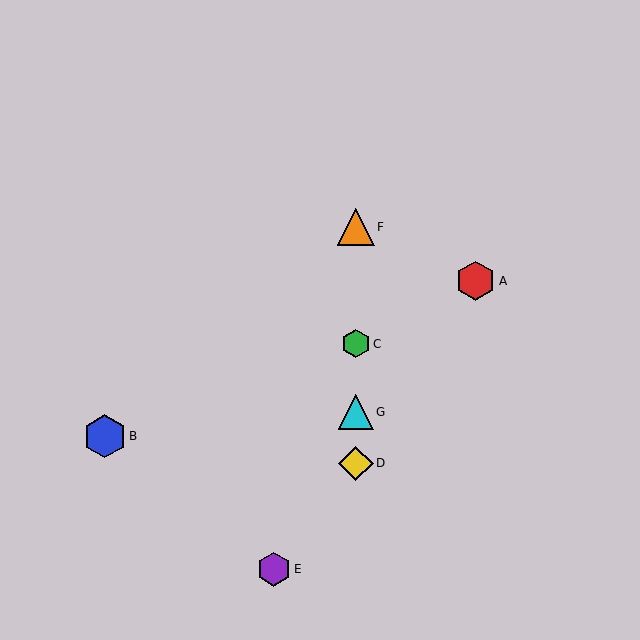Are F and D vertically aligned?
Yes, both are at x≈356.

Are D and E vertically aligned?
No, D is at x≈356 and E is at x≈274.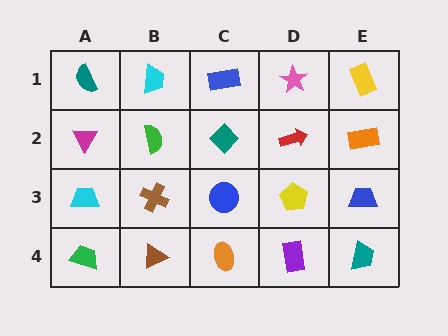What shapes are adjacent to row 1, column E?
An orange rectangle (row 2, column E), a pink star (row 1, column D).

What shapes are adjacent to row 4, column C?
A blue circle (row 3, column C), a brown triangle (row 4, column B), a purple rectangle (row 4, column D).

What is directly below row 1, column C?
A teal diamond.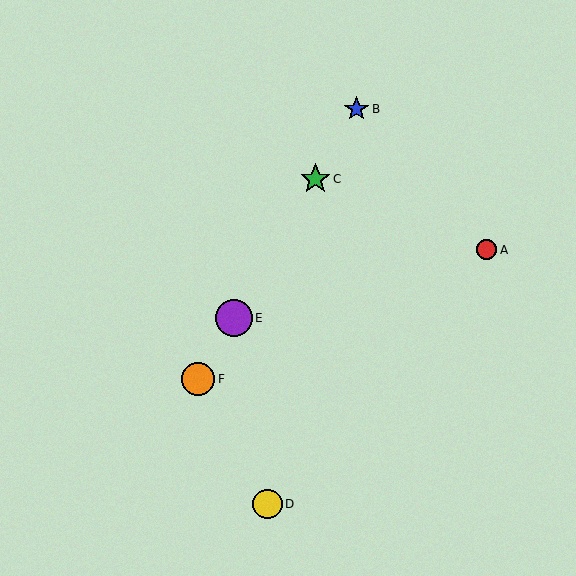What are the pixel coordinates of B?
Object B is at (356, 109).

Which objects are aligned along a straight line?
Objects B, C, E, F are aligned along a straight line.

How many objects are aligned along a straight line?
4 objects (B, C, E, F) are aligned along a straight line.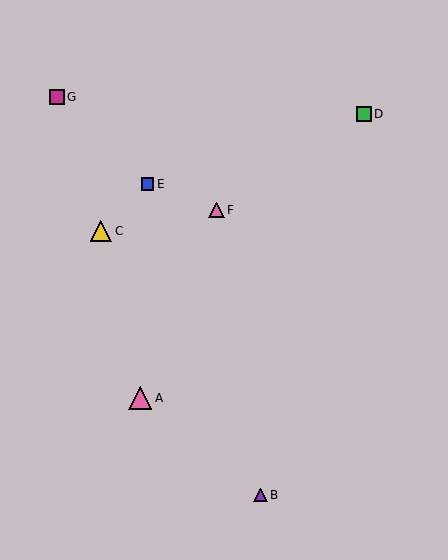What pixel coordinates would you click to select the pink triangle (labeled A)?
Click at (140, 398) to select the pink triangle A.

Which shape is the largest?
The pink triangle (labeled A) is the largest.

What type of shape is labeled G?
Shape G is a magenta square.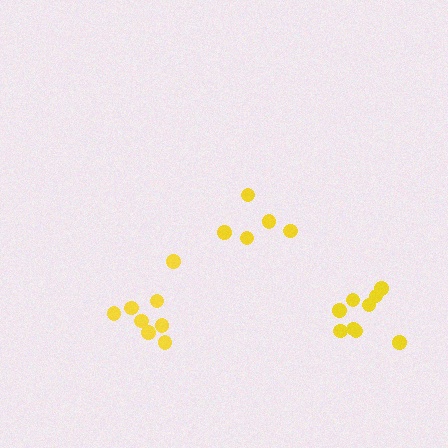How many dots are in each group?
Group 1: 9 dots, Group 2: 5 dots, Group 3: 8 dots (22 total).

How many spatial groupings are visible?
There are 3 spatial groupings.